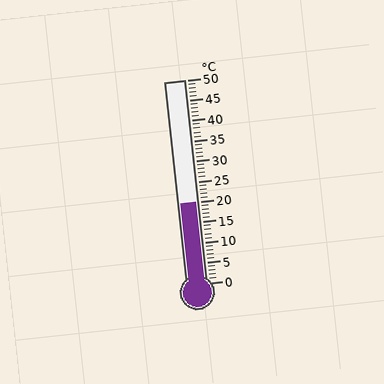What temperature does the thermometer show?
The thermometer shows approximately 20°C.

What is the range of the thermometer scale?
The thermometer scale ranges from 0°C to 50°C.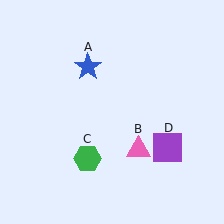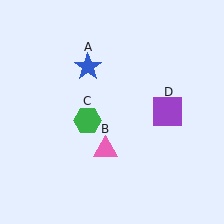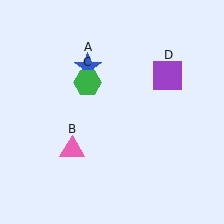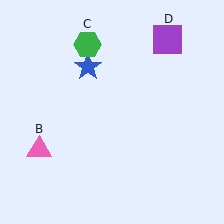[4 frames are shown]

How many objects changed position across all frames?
3 objects changed position: pink triangle (object B), green hexagon (object C), purple square (object D).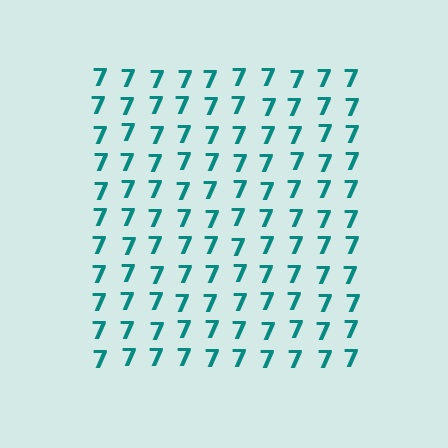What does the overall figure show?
The overall figure shows a square.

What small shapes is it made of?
It is made of small digit 7's.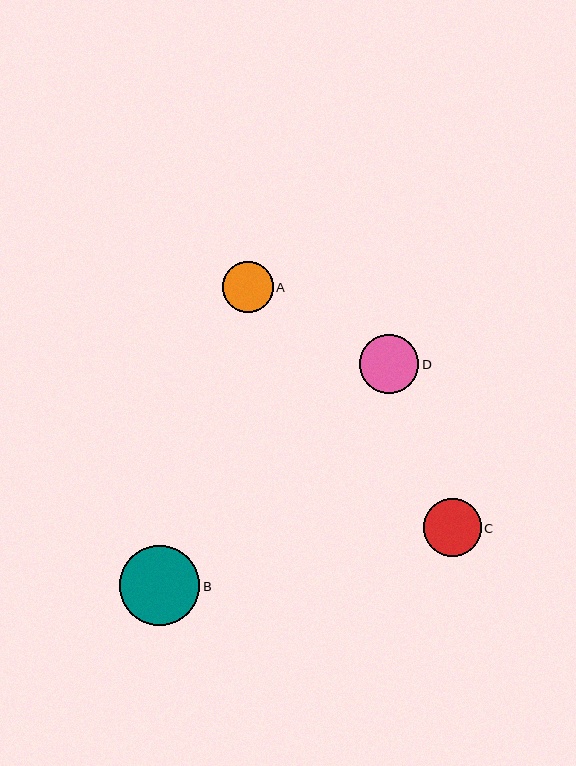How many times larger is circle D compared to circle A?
Circle D is approximately 1.2 times the size of circle A.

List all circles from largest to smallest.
From largest to smallest: B, D, C, A.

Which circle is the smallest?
Circle A is the smallest with a size of approximately 51 pixels.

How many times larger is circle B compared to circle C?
Circle B is approximately 1.4 times the size of circle C.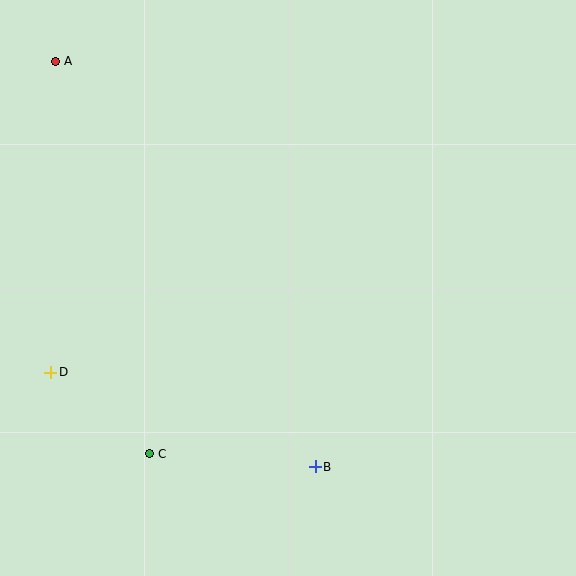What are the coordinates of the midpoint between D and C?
The midpoint between D and C is at (100, 413).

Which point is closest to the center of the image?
Point B at (315, 467) is closest to the center.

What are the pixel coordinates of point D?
Point D is at (51, 372).